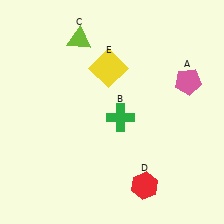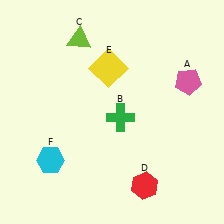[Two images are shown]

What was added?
A cyan hexagon (F) was added in Image 2.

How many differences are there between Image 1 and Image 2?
There is 1 difference between the two images.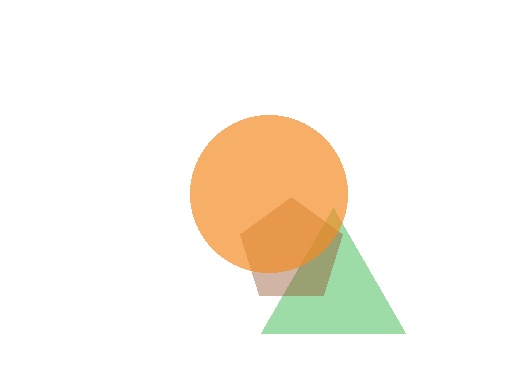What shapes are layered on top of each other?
The layered shapes are: a green triangle, a brown pentagon, an orange circle.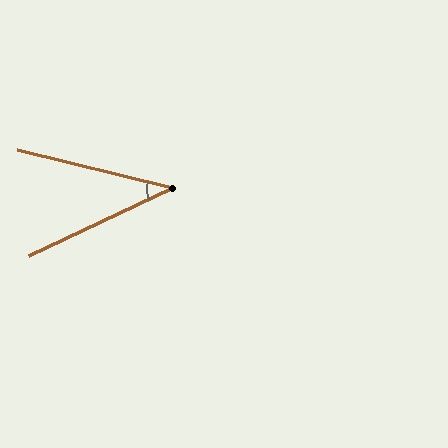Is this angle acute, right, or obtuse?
It is acute.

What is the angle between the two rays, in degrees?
Approximately 39 degrees.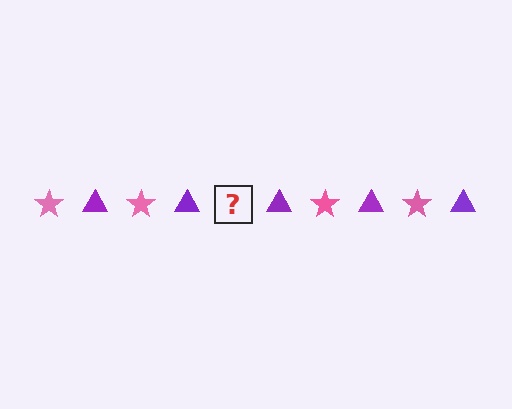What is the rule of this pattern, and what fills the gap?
The rule is that the pattern alternates between pink star and purple triangle. The gap should be filled with a pink star.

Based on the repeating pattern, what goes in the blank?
The blank should be a pink star.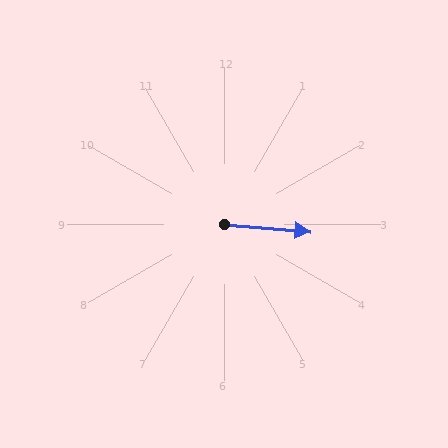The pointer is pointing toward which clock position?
Roughly 3 o'clock.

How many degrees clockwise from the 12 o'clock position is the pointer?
Approximately 95 degrees.